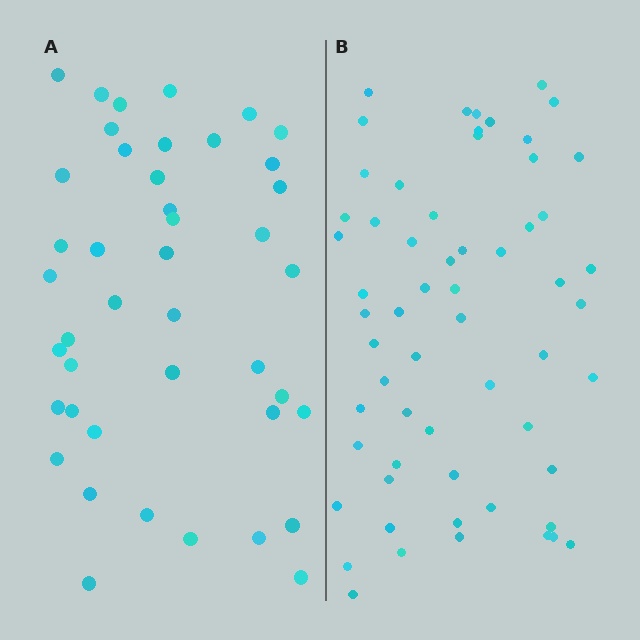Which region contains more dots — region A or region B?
Region B (the right region) has more dots.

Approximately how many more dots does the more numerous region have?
Region B has approximately 15 more dots than region A.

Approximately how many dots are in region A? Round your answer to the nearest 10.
About 40 dots. (The exact count is 43, which rounds to 40.)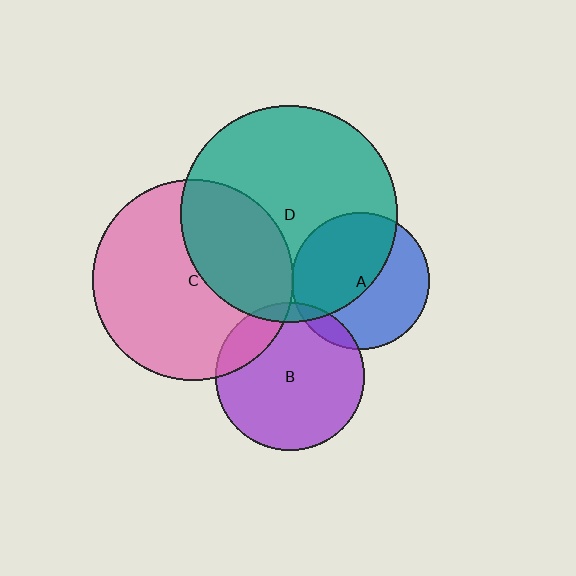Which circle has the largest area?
Circle D (teal).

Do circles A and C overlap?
Yes.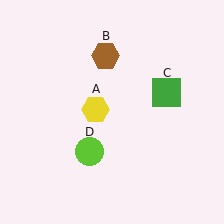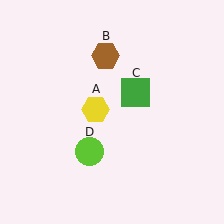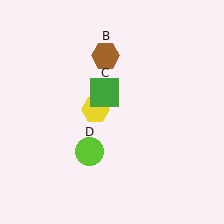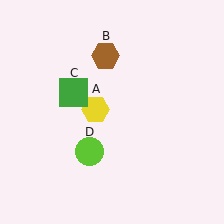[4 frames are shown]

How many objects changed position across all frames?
1 object changed position: green square (object C).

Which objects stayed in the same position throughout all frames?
Yellow hexagon (object A) and brown hexagon (object B) and lime circle (object D) remained stationary.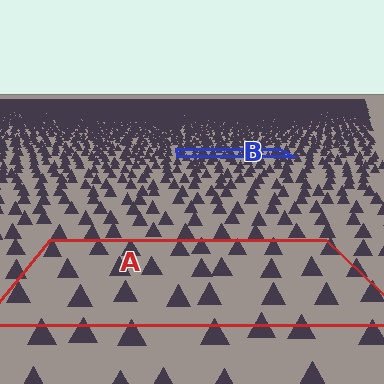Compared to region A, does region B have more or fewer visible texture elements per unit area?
Region B has more texture elements per unit area — they are packed more densely because it is farther away.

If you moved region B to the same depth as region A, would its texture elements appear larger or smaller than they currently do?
They would appear larger. At a closer depth, the same texture elements are projected at a bigger on-screen size.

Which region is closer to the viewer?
Region A is closer. The texture elements there are larger and more spread out.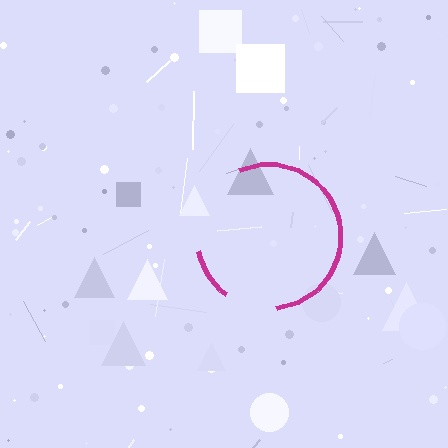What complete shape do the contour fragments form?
The contour fragments form a circle.